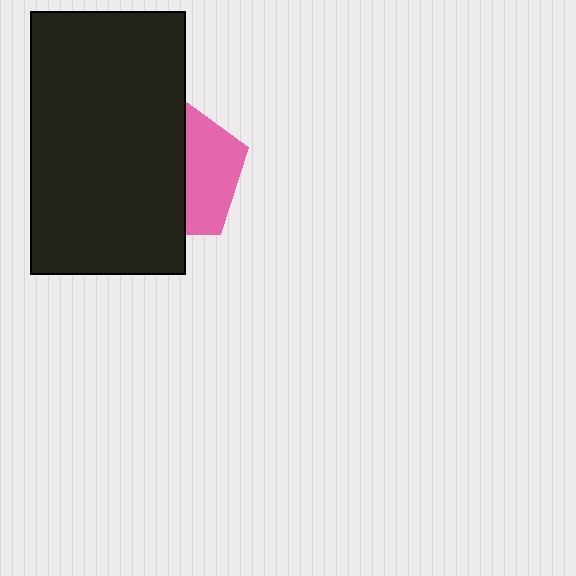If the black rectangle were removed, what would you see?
You would see the complete pink pentagon.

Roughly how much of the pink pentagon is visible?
A small part of it is visible (roughly 39%).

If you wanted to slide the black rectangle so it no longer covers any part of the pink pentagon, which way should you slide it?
Slide it left — that is the most direct way to separate the two shapes.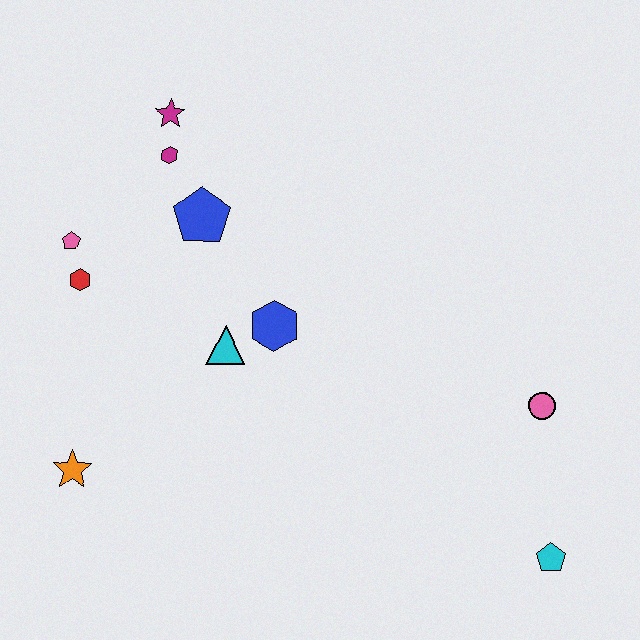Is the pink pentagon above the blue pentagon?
No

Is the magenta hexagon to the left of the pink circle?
Yes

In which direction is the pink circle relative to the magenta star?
The pink circle is to the right of the magenta star.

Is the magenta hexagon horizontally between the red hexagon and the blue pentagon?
Yes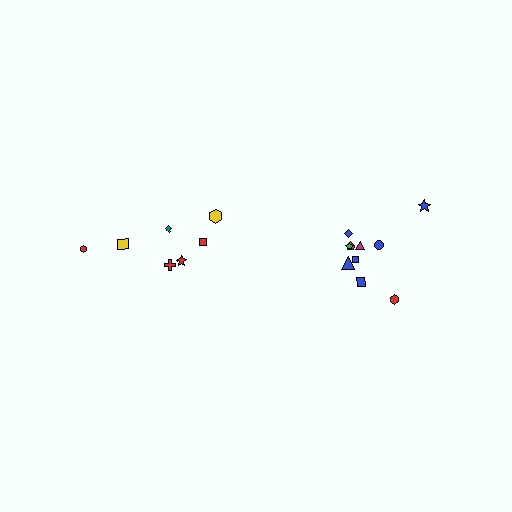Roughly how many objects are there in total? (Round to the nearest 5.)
Roughly 15 objects in total.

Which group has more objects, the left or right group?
The right group.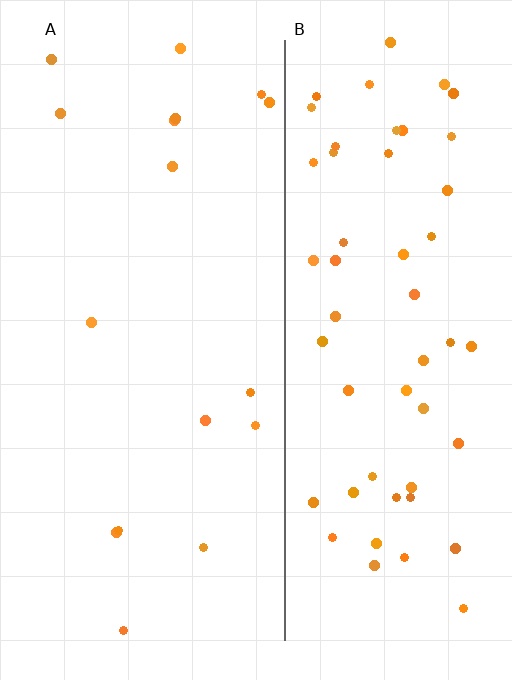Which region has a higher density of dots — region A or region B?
B (the right).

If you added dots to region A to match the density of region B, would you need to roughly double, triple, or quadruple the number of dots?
Approximately triple.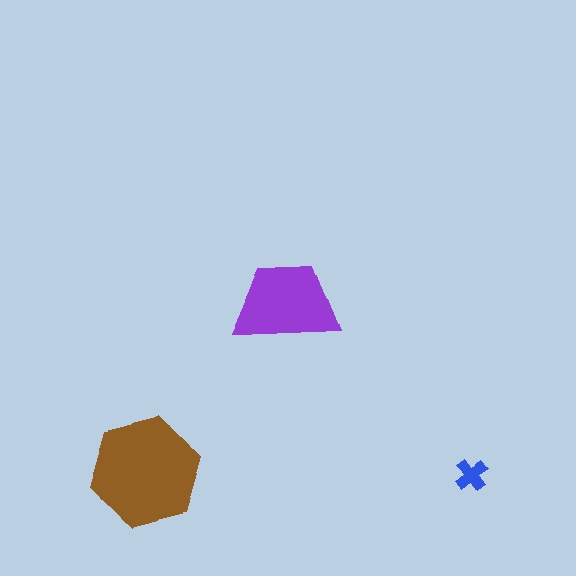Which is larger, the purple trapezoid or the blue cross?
The purple trapezoid.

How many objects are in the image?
There are 3 objects in the image.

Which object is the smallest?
The blue cross.